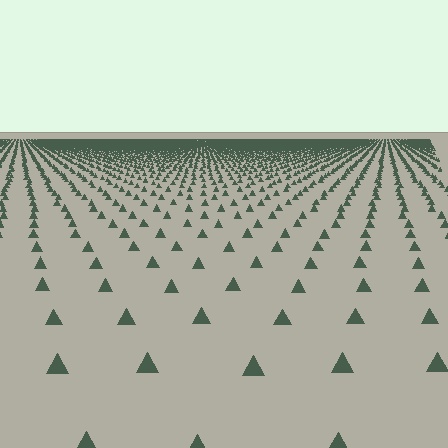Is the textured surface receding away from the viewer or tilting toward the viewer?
The surface is receding away from the viewer. Texture elements get smaller and denser toward the top.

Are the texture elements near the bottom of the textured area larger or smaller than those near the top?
Larger. Near the bottom, elements are closer to the viewer and appear at a bigger on-screen size.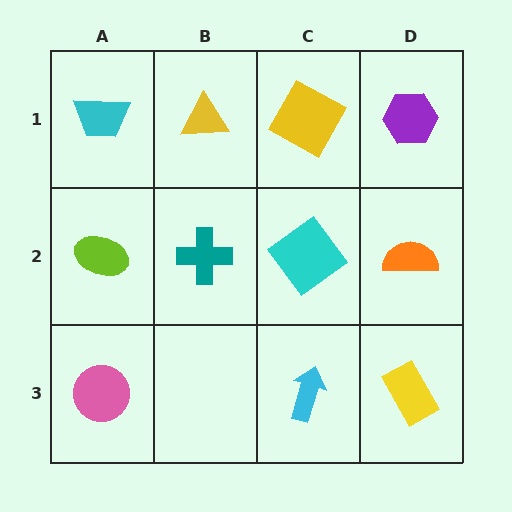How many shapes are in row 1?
4 shapes.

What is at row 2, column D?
An orange semicircle.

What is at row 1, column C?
A yellow square.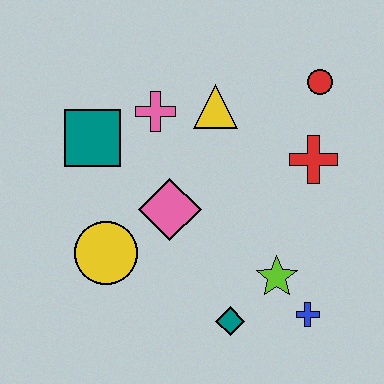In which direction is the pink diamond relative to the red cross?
The pink diamond is to the left of the red cross.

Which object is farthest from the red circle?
The yellow circle is farthest from the red circle.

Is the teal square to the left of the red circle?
Yes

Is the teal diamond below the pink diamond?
Yes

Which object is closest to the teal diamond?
The lime star is closest to the teal diamond.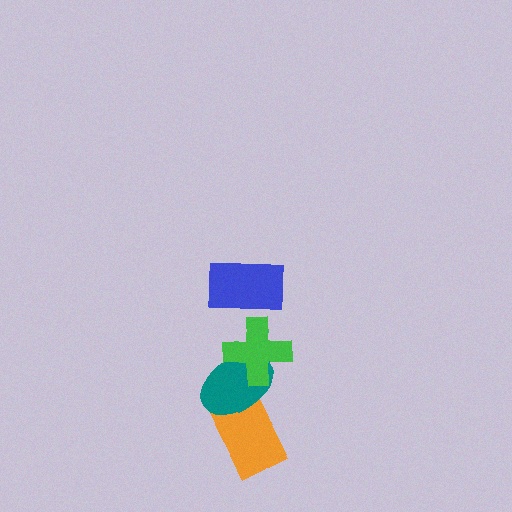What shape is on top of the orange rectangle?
The teal ellipse is on top of the orange rectangle.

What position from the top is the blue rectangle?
The blue rectangle is 1st from the top.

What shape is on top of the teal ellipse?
The green cross is on top of the teal ellipse.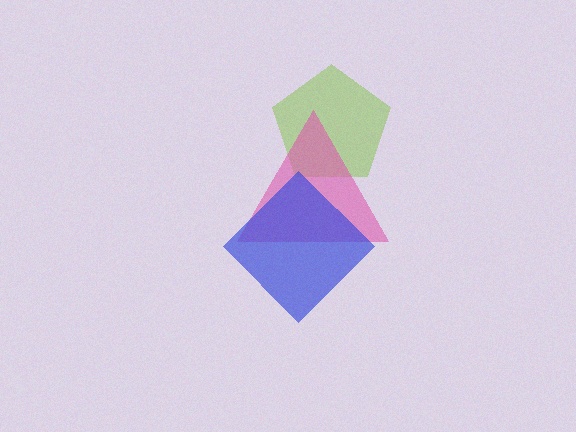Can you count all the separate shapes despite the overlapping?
Yes, there are 3 separate shapes.